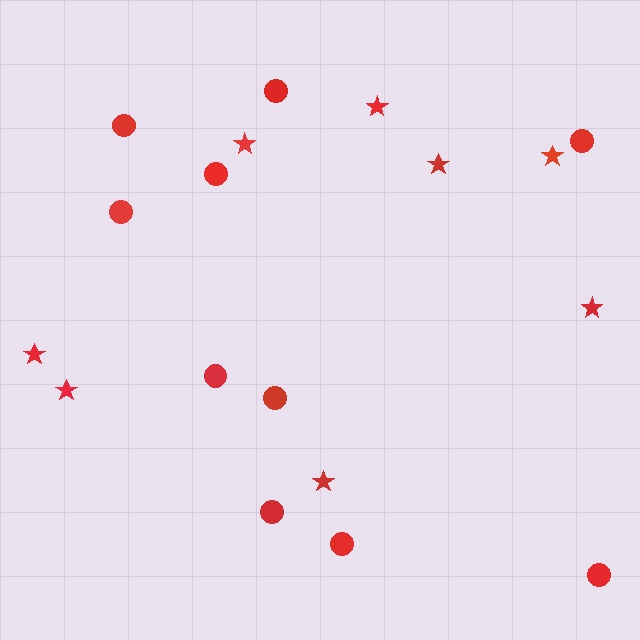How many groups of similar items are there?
There are 2 groups: one group of circles (10) and one group of stars (8).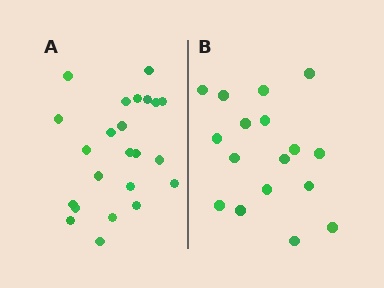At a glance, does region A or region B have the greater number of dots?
Region A (the left region) has more dots.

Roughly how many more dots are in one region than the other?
Region A has about 6 more dots than region B.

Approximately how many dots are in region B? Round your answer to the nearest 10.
About 20 dots. (The exact count is 17, which rounds to 20.)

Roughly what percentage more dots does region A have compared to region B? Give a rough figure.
About 35% more.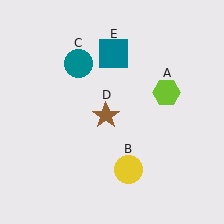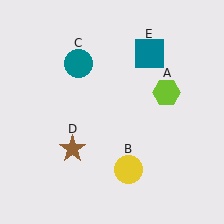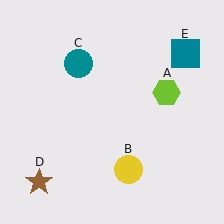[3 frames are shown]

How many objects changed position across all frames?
2 objects changed position: brown star (object D), teal square (object E).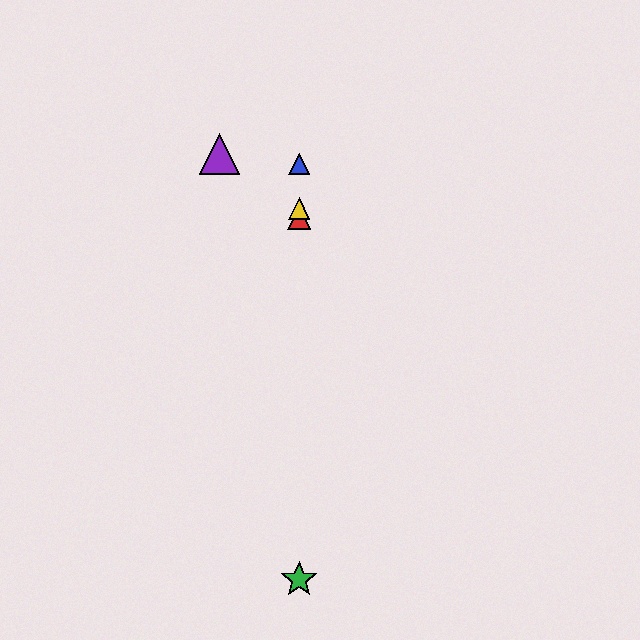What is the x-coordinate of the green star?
The green star is at x≈299.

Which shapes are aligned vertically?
The red triangle, the blue triangle, the green star, the yellow triangle are aligned vertically.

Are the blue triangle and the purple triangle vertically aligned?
No, the blue triangle is at x≈299 and the purple triangle is at x≈219.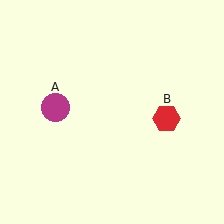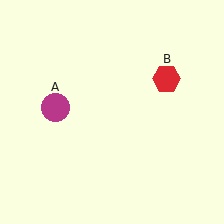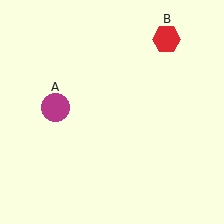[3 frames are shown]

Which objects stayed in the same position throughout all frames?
Magenta circle (object A) remained stationary.